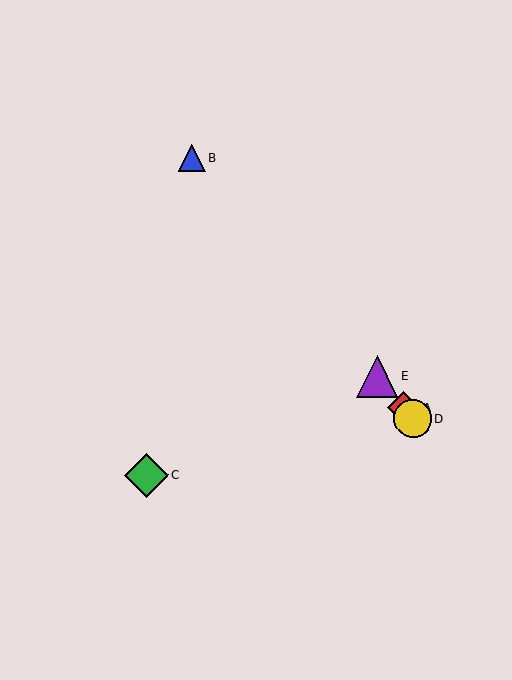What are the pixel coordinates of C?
Object C is at (146, 475).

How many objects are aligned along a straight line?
4 objects (A, B, D, E) are aligned along a straight line.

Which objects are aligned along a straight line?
Objects A, B, D, E are aligned along a straight line.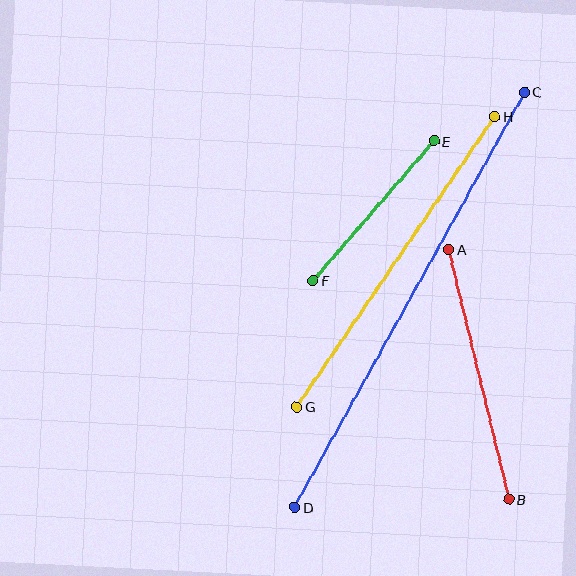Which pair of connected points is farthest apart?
Points C and D are farthest apart.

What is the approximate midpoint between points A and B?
The midpoint is at approximately (479, 374) pixels.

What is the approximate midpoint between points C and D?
The midpoint is at approximately (410, 300) pixels.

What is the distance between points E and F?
The distance is approximately 185 pixels.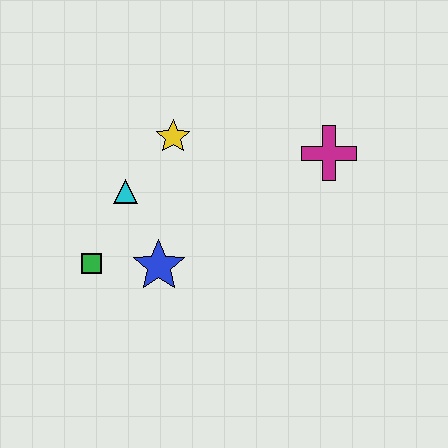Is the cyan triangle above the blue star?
Yes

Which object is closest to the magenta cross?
The yellow star is closest to the magenta cross.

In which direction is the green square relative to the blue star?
The green square is to the left of the blue star.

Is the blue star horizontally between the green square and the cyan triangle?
No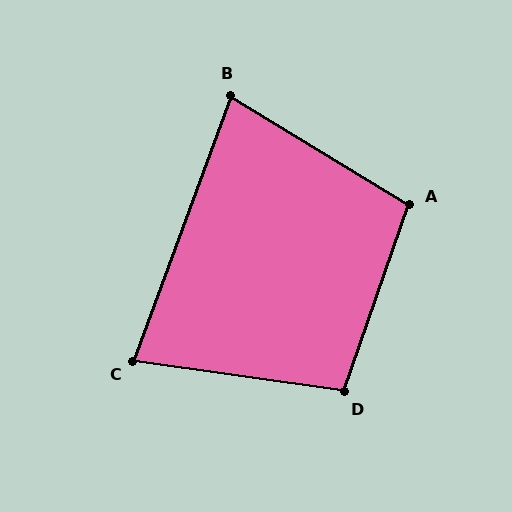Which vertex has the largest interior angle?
A, at approximately 102 degrees.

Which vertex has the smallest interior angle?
C, at approximately 78 degrees.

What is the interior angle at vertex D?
Approximately 101 degrees (obtuse).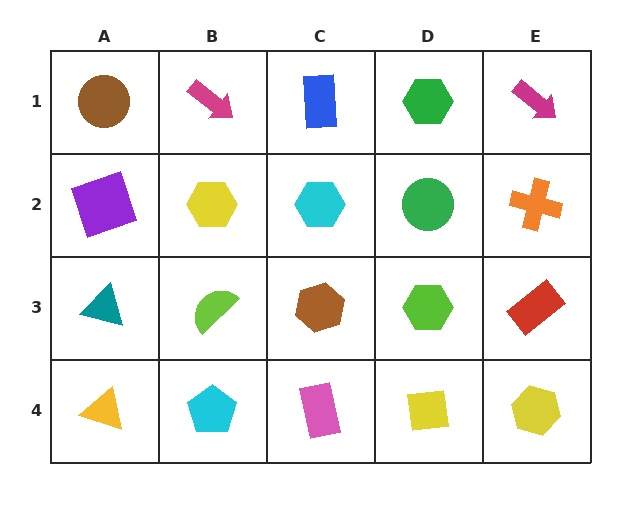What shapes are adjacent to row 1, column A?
A purple square (row 2, column A), a magenta arrow (row 1, column B).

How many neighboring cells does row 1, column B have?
3.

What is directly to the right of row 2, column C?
A green circle.